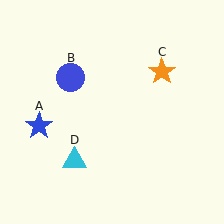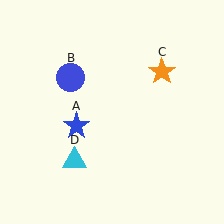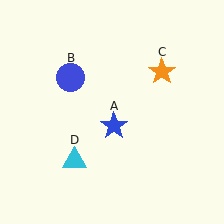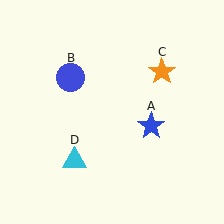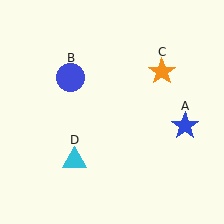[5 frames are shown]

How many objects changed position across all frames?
1 object changed position: blue star (object A).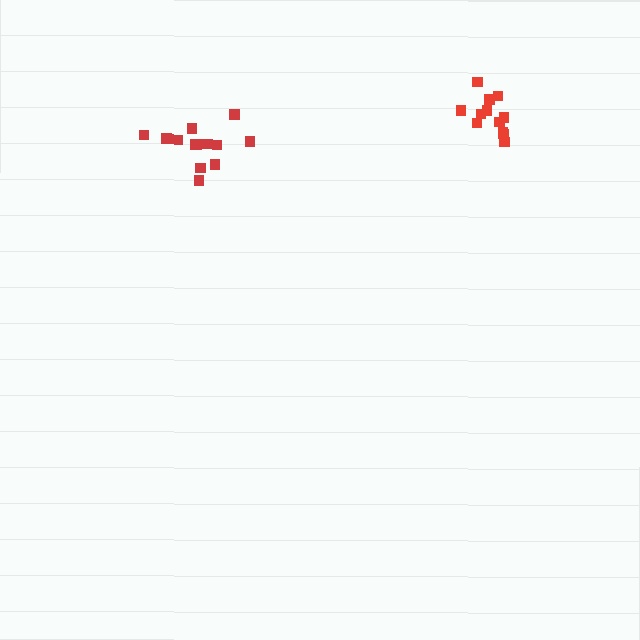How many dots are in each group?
Group 1: 12 dots, Group 2: 13 dots (25 total).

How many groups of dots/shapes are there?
There are 2 groups.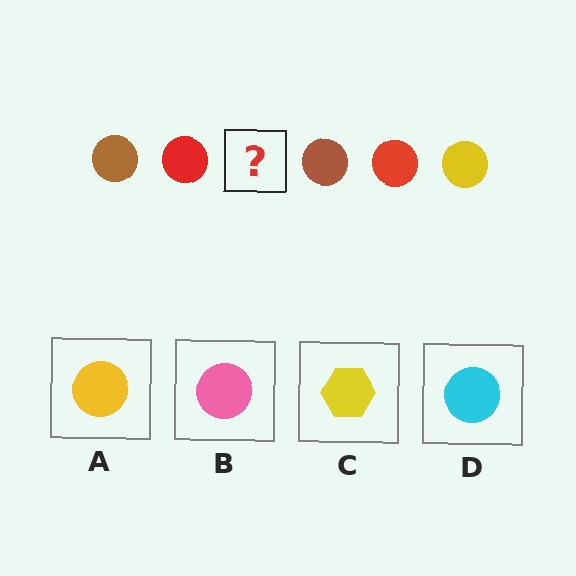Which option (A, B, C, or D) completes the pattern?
A.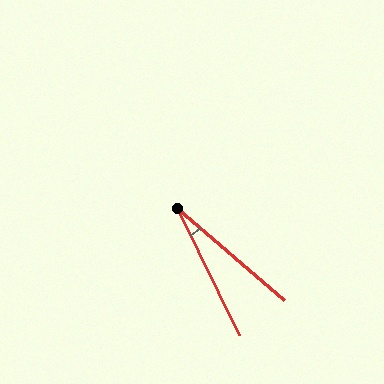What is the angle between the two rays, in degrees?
Approximately 23 degrees.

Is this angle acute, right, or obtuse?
It is acute.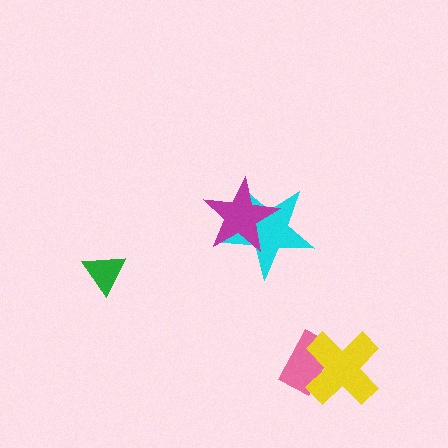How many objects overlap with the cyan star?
1 object overlaps with the cyan star.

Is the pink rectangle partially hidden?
Yes, it is partially covered by another shape.